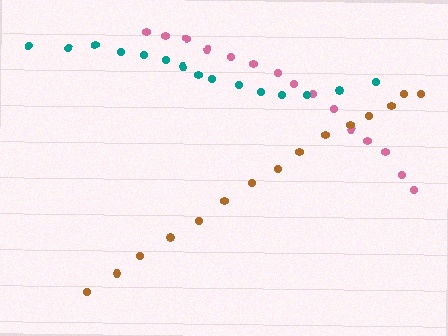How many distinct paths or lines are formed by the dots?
There are 3 distinct paths.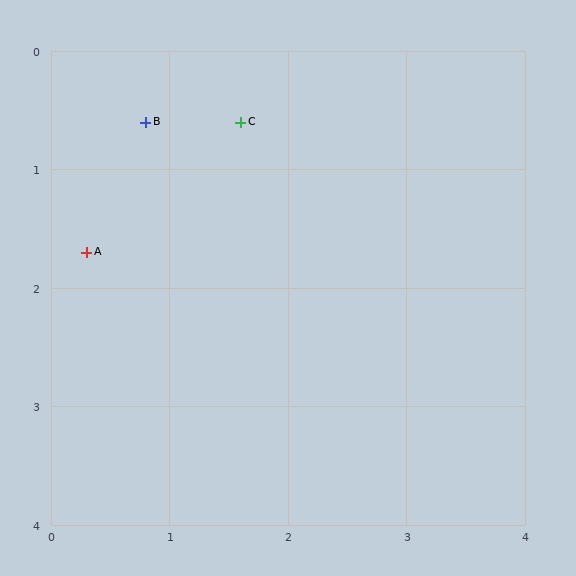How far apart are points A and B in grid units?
Points A and B are about 1.2 grid units apart.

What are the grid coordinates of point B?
Point B is at approximately (0.8, 0.6).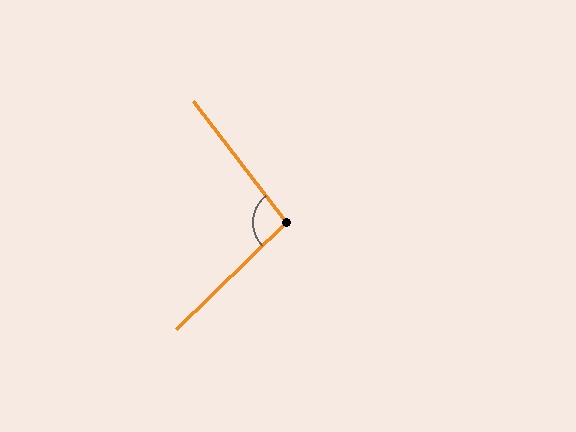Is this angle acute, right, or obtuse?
It is obtuse.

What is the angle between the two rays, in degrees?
Approximately 97 degrees.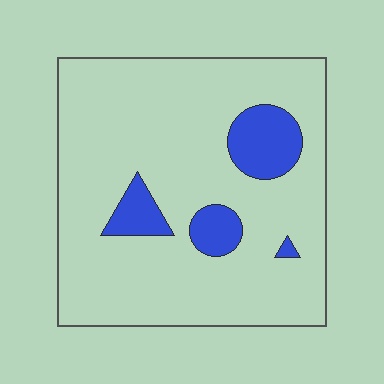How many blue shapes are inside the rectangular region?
4.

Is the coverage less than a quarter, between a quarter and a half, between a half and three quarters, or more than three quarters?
Less than a quarter.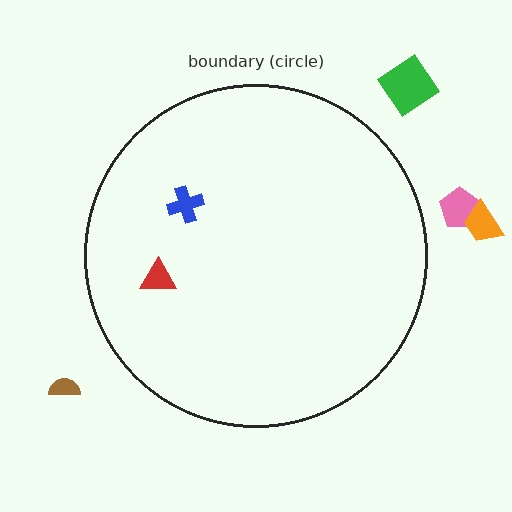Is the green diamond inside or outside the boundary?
Outside.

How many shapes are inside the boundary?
2 inside, 4 outside.